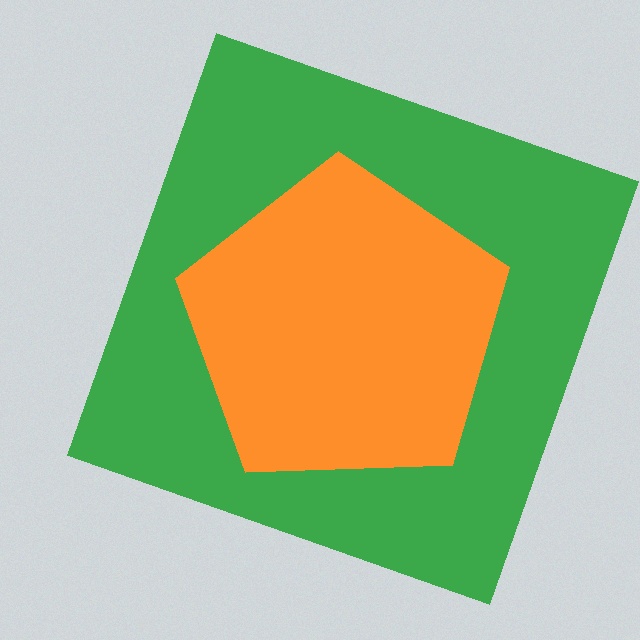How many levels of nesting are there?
2.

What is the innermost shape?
The orange pentagon.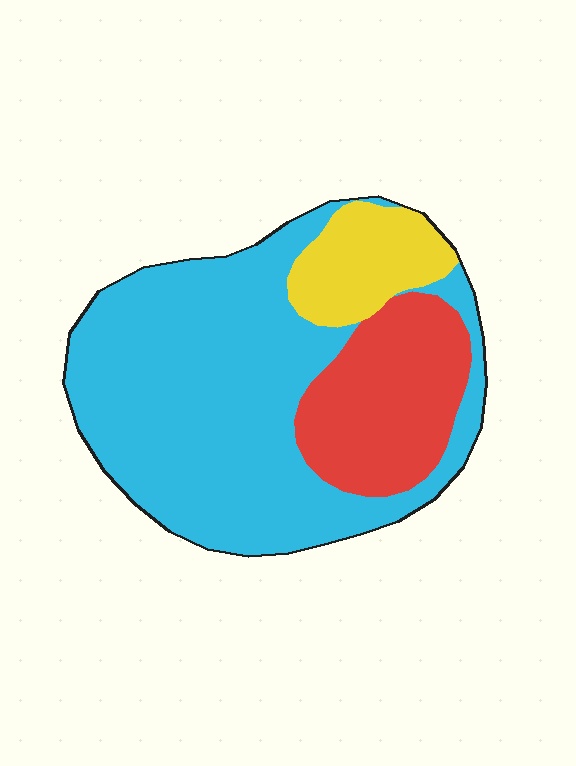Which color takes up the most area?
Cyan, at roughly 65%.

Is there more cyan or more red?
Cyan.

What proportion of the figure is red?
Red covers 23% of the figure.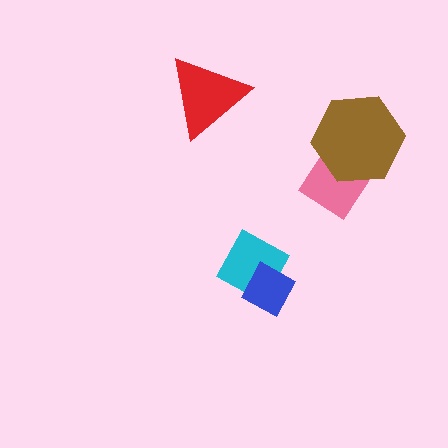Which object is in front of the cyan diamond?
The blue diamond is in front of the cyan diamond.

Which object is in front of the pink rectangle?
The brown hexagon is in front of the pink rectangle.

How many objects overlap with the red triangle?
0 objects overlap with the red triangle.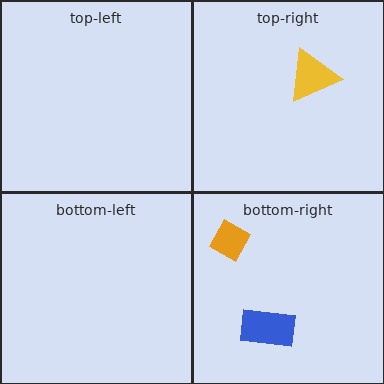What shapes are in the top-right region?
The yellow triangle.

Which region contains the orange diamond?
The bottom-right region.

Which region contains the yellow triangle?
The top-right region.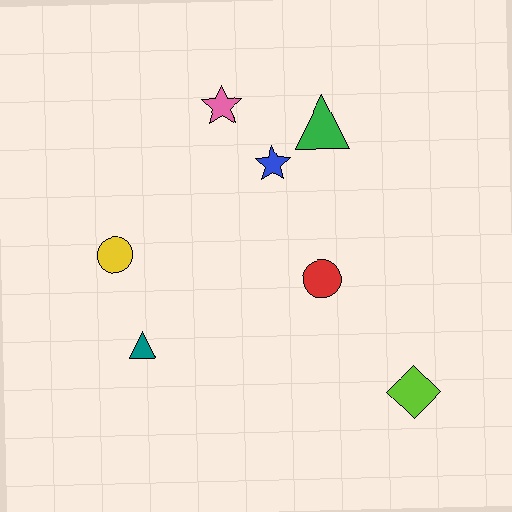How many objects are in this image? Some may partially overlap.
There are 7 objects.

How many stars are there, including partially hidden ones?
There are 2 stars.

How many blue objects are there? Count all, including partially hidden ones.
There is 1 blue object.